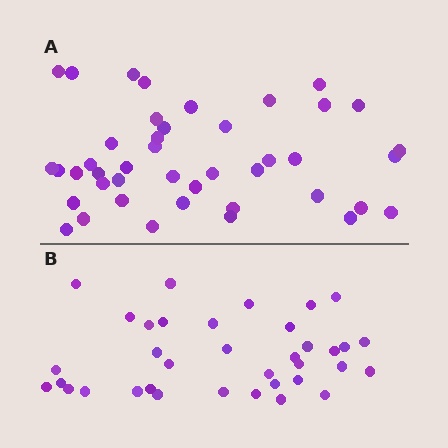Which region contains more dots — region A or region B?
Region A (the top region) has more dots.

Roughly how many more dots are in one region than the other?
Region A has roughly 8 or so more dots than region B.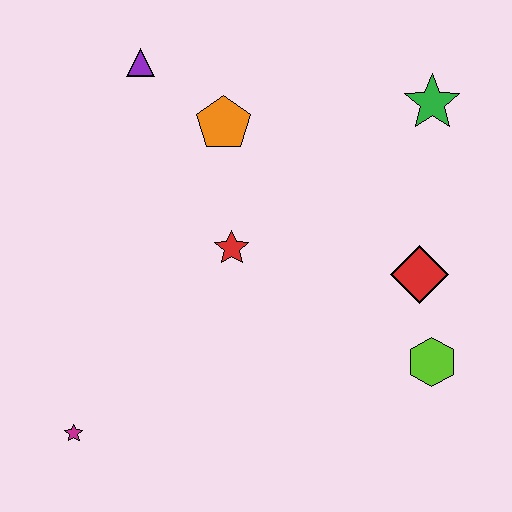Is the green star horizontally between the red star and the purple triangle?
No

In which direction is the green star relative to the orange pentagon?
The green star is to the right of the orange pentagon.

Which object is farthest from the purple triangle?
The lime hexagon is farthest from the purple triangle.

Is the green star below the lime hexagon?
No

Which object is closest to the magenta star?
The red star is closest to the magenta star.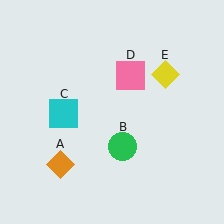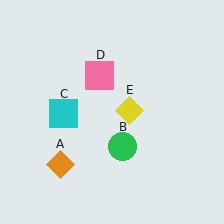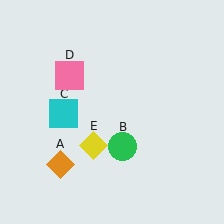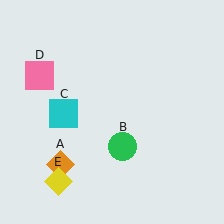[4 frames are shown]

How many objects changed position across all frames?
2 objects changed position: pink square (object D), yellow diamond (object E).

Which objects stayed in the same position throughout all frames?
Orange diamond (object A) and green circle (object B) and cyan square (object C) remained stationary.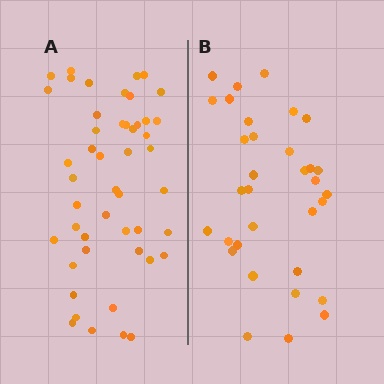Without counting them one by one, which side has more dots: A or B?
Region A (the left region) has more dots.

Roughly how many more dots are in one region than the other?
Region A has approximately 15 more dots than region B.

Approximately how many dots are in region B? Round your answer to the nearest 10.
About 30 dots. (The exact count is 33, which rounds to 30.)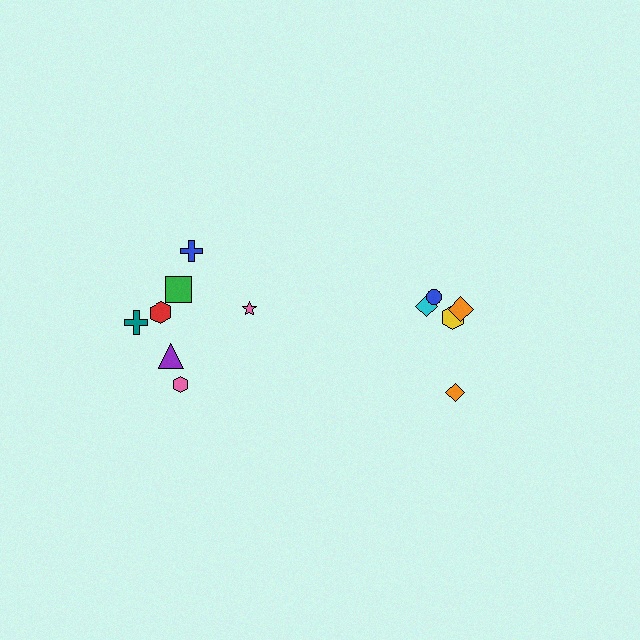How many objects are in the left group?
There are 7 objects.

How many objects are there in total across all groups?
There are 12 objects.